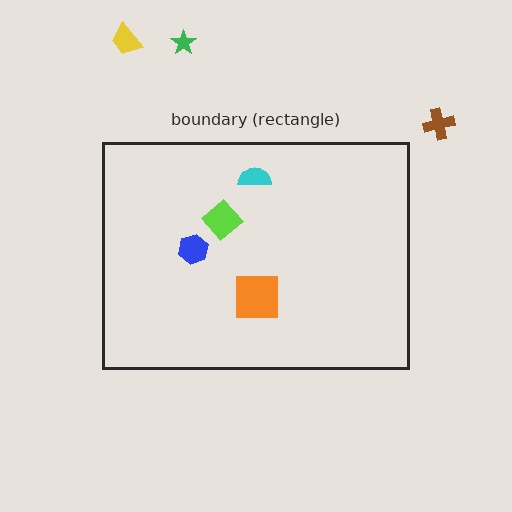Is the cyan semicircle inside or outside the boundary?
Inside.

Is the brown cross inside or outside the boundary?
Outside.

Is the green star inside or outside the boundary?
Outside.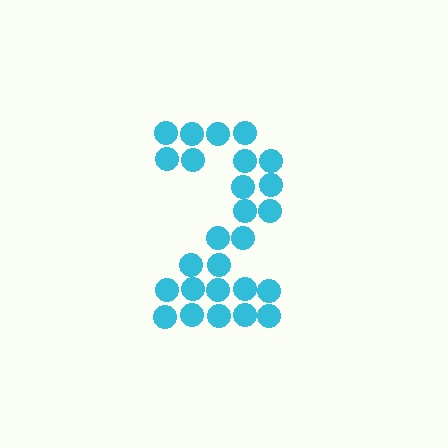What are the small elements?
The small elements are circles.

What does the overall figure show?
The overall figure shows the digit 2.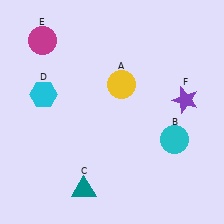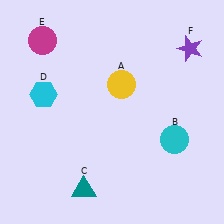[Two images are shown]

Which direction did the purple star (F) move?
The purple star (F) moved up.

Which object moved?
The purple star (F) moved up.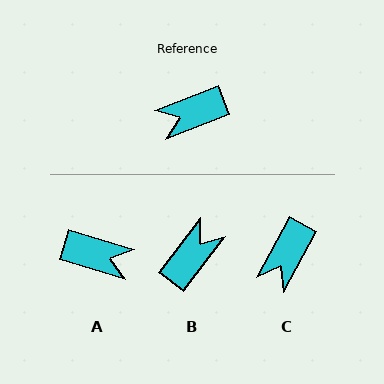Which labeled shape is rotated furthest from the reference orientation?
B, about 148 degrees away.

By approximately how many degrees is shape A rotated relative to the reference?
Approximately 142 degrees counter-clockwise.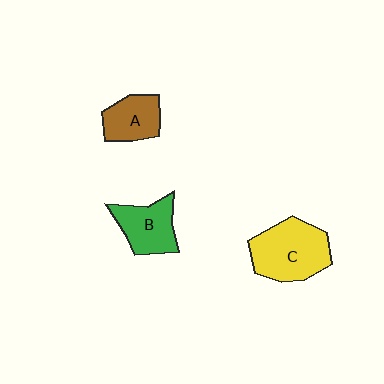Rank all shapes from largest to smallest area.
From largest to smallest: C (yellow), B (green), A (brown).